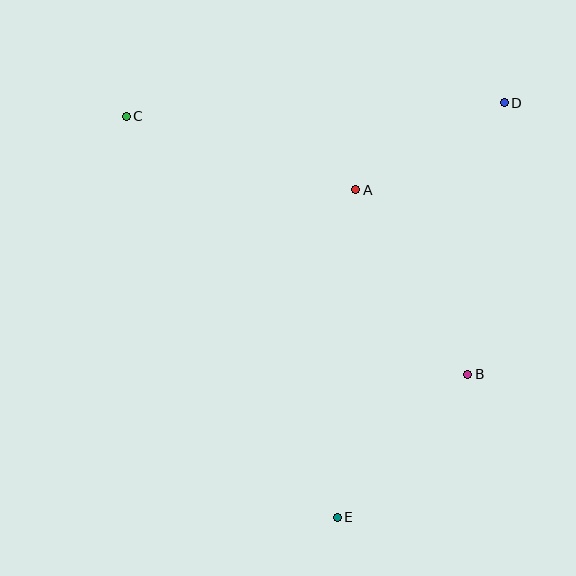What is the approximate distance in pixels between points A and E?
The distance between A and E is approximately 328 pixels.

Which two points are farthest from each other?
Points C and E are farthest from each other.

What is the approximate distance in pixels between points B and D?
The distance between B and D is approximately 274 pixels.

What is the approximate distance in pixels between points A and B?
The distance between A and B is approximately 216 pixels.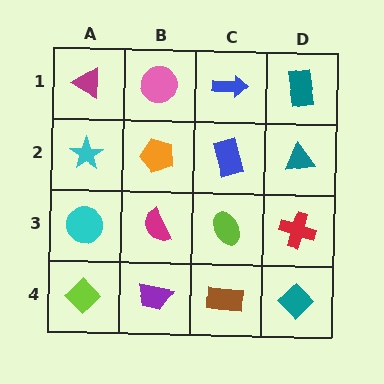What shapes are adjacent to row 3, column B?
An orange pentagon (row 2, column B), a purple trapezoid (row 4, column B), a cyan circle (row 3, column A), a lime ellipse (row 3, column C).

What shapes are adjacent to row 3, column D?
A teal triangle (row 2, column D), a teal diamond (row 4, column D), a lime ellipse (row 3, column C).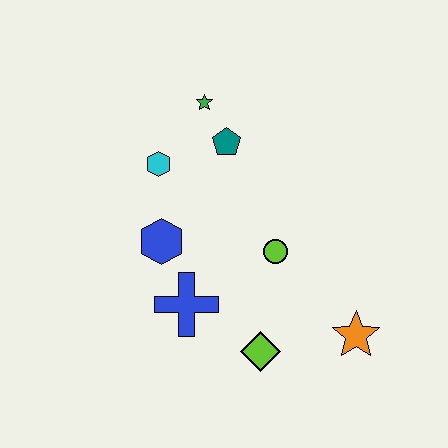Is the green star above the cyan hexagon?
Yes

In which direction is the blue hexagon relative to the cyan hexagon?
The blue hexagon is below the cyan hexagon.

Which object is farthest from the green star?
The orange star is farthest from the green star.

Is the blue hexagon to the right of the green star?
No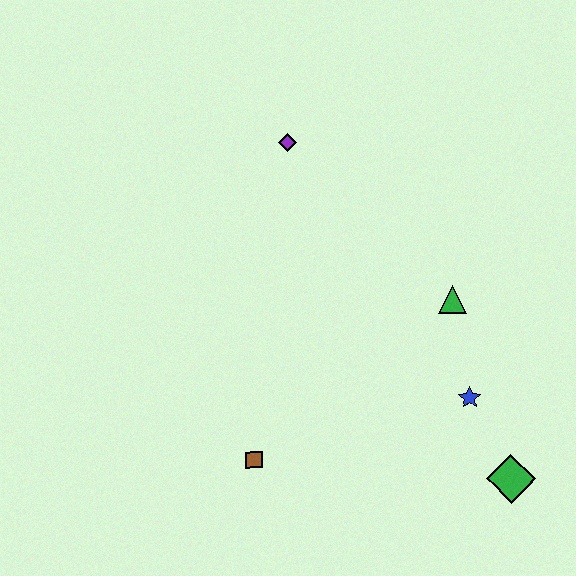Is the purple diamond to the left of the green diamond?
Yes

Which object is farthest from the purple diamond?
The green diamond is farthest from the purple diamond.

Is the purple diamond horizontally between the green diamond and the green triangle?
No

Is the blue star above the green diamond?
Yes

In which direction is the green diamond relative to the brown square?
The green diamond is to the right of the brown square.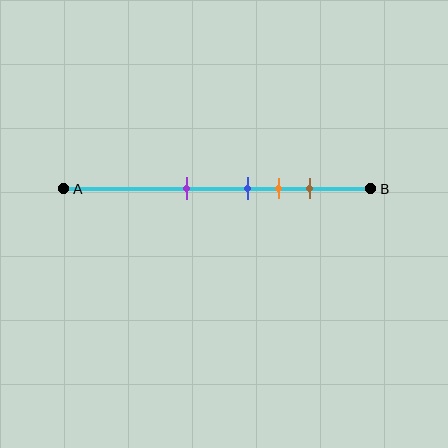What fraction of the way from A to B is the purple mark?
The purple mark is approximately 40% (0.4) of the way from A to B.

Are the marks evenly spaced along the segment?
No, the marks are not evenly spaced.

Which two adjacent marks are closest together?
The blue and orange marks are the closest adjacent pair.